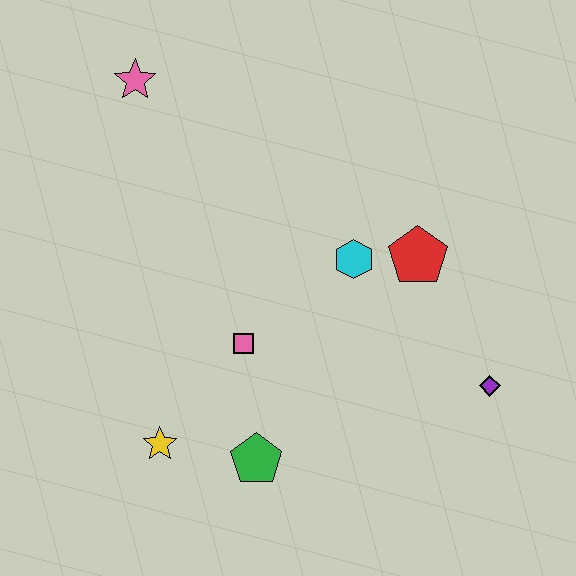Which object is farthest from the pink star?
The purple diamond is farthest from the pink star.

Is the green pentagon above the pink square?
No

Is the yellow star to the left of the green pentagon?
Yes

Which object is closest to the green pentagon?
The yellow star is closest to the green pentagon.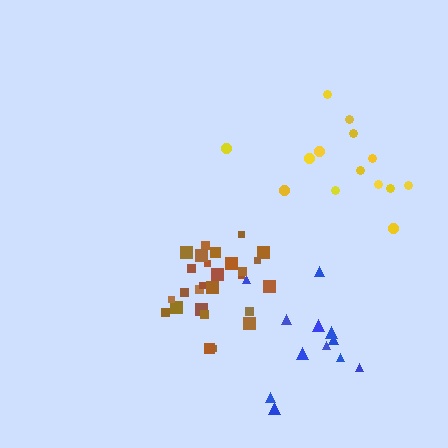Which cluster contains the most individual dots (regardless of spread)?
Brown (27).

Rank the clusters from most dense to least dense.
brown, blue, yellow.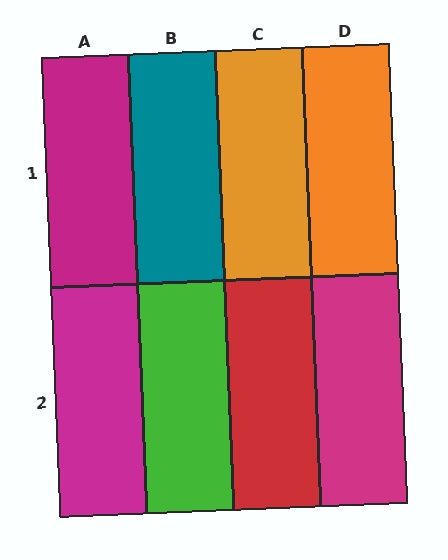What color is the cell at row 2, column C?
Red.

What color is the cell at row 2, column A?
Magenta.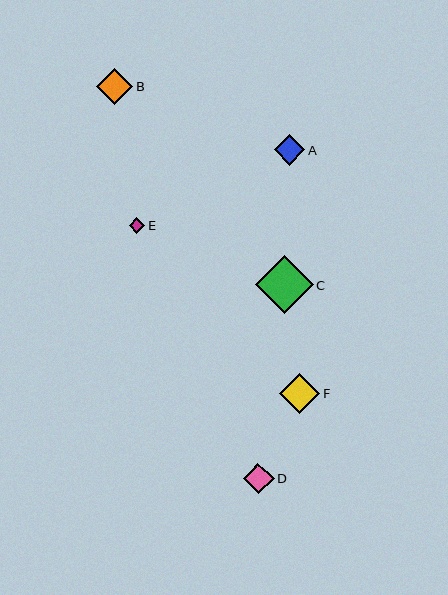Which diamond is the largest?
Diamond C is the largest with a size of approximately 58 pixels.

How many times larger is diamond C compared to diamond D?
Diamond C is approximately 1.9 times the size of diamond D.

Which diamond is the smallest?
Diamond E is the smallest with a size of approximately 15 pixels.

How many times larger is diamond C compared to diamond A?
Diamond C is approximately 1.9 times the size of diamond A.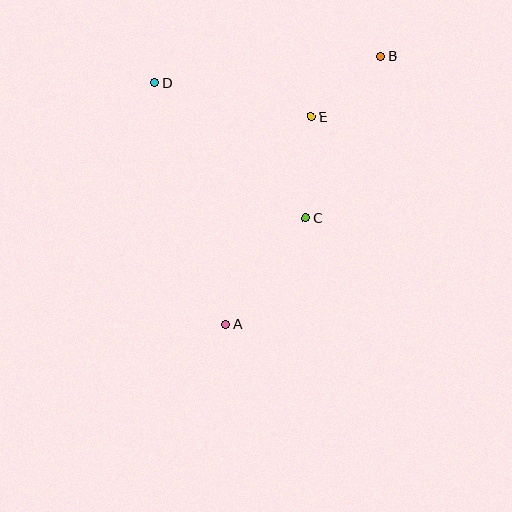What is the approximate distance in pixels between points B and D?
The distance between B and D is approximately 228 pixels.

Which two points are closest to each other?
Points B and E are closest to each other.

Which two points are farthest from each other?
Points A and B are farthest from each other.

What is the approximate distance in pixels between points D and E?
The distance between D and E is approximately 160 pixels.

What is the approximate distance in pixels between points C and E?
The distance between C and E is approximately 101 pixels.